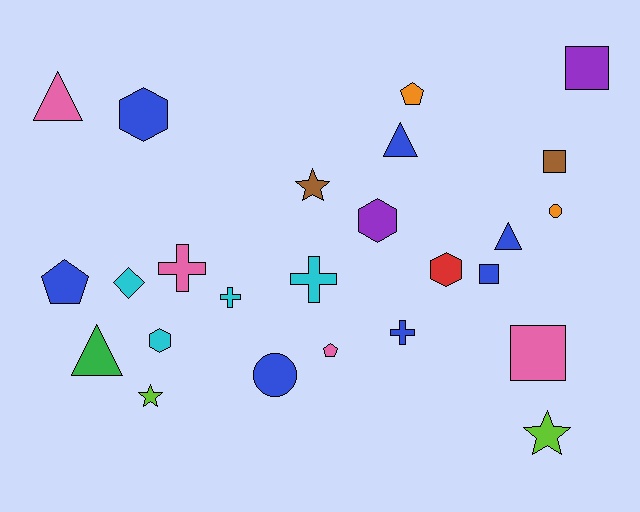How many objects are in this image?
There are 25 objects.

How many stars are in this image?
There are 3 stars.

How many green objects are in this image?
There is 1 green object.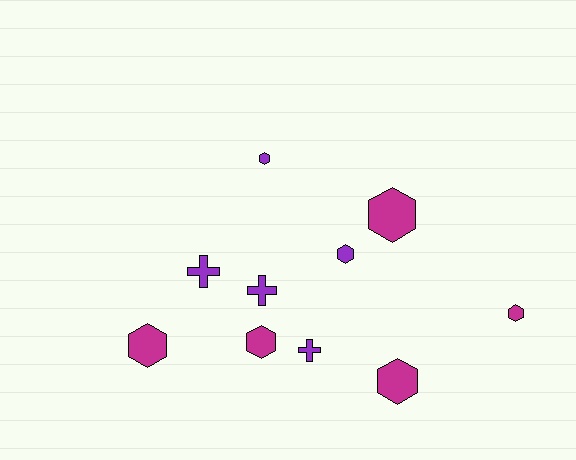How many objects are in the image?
There are 10 objects.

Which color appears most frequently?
Purple, with 5 objects.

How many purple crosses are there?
There are 3 purple crosses.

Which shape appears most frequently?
Hexagon, with 7 objects.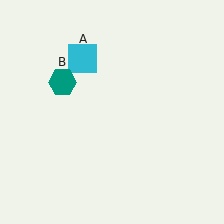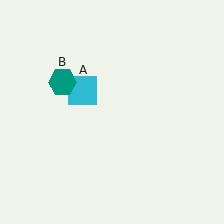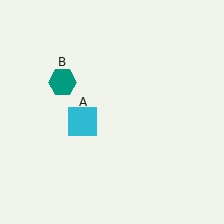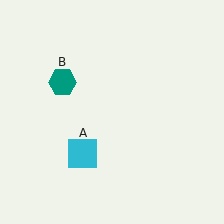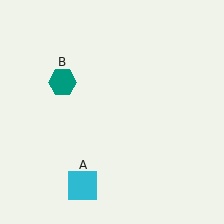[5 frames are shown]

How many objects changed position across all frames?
1 object changed position: cyan square (object A).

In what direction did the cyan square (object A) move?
The cyan square (object A) moved down.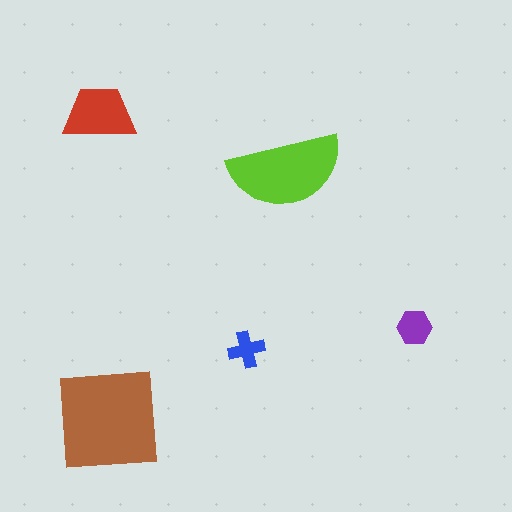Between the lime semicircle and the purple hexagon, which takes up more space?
The lime semicircle.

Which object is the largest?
The brown square.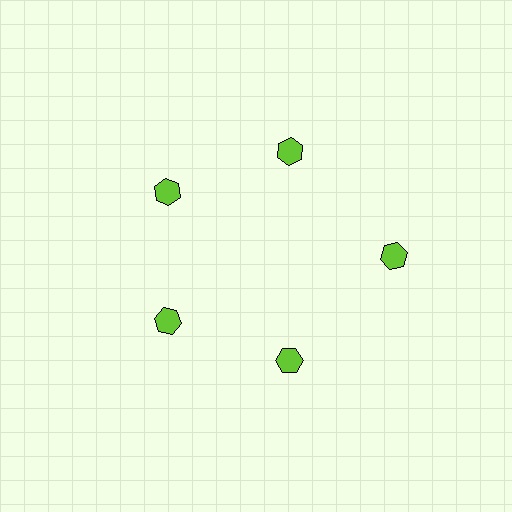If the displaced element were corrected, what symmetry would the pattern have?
It would have 5-fold rotational symmetry — the pattern would map onto itself every 72 degrees.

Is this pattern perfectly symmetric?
No. The 5 lime hexagons are arranged in a ring, but one element near the 3 o'clock position is pushed outward from the center, breaking the 5-fold rotational symmetry.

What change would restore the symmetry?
The symmetry would be restored by moving it inward, back onto the ring so that all 5 hexagons sit at equal angles and equal distance from the center.